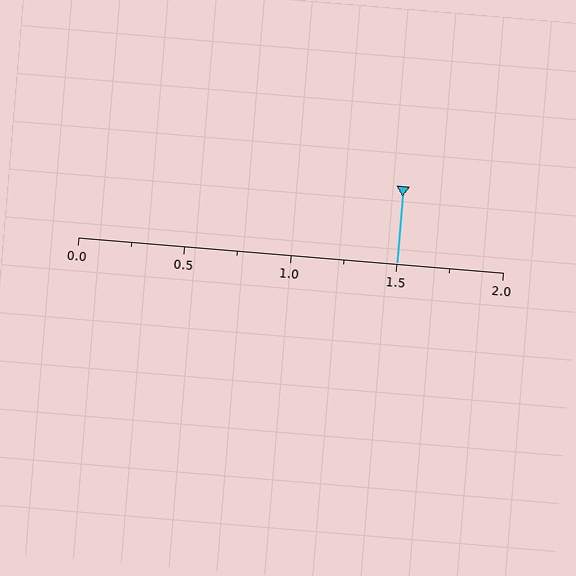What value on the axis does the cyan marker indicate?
The marker indicates approximately 1.5.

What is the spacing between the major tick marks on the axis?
The major ticks are spaced 0.5 apart.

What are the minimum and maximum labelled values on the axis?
The axis runs from 0.0 to 2.0.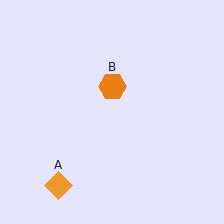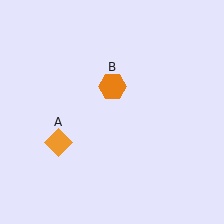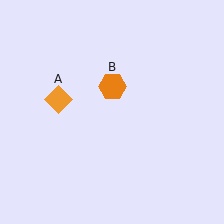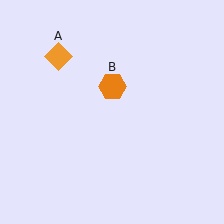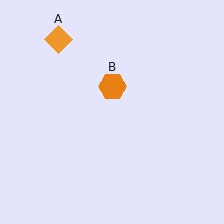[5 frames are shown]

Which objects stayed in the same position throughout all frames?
Orange hexagon (object B) remained stationary.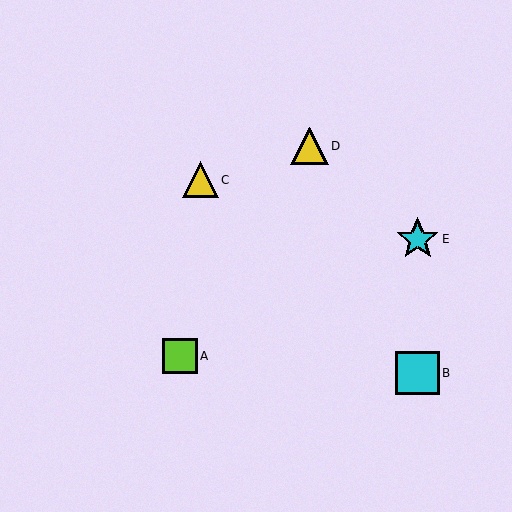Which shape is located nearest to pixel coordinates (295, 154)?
The yellow triangle (labeled D) at (310, 146) is nearest to that location.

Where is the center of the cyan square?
The center of the cyan square is at (417, 373).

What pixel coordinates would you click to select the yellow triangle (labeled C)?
Click at (200, 180) to select the yellow triangle C.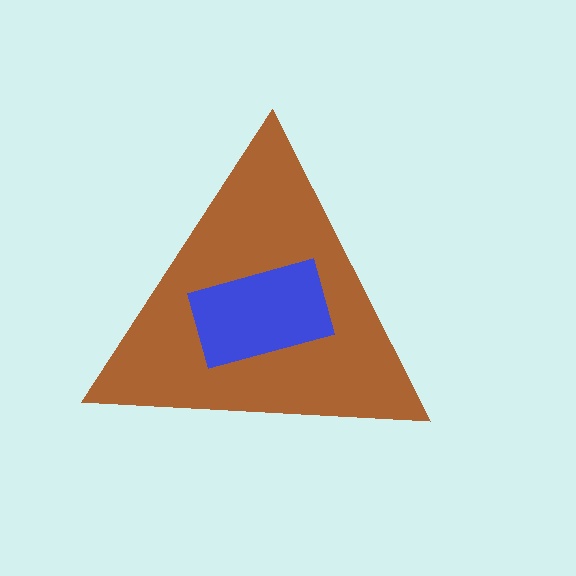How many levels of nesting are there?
2.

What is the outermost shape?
The brown triangle.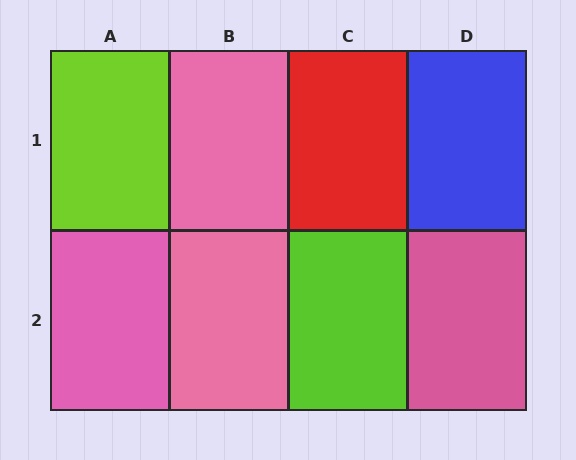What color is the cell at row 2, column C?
Lime.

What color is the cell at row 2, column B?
Pink.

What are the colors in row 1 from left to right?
Lime, pink, red, blue.